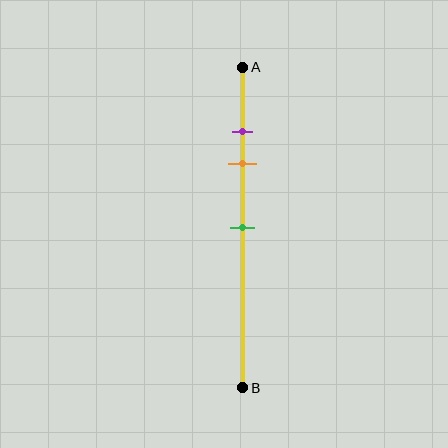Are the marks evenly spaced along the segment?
No, the marks are not evenly spaced.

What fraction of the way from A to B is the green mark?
The green mark is approximately 50% (0.5) of the way from A to B.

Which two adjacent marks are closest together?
The purple and orange marks are the closest adjacent pair.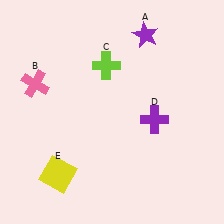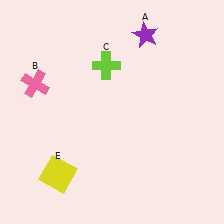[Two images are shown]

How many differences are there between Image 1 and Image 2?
There is 1 difference between the two images.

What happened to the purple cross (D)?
The purple cross (D) was removed in Image 2. It was in the bottom-right area of Image 1.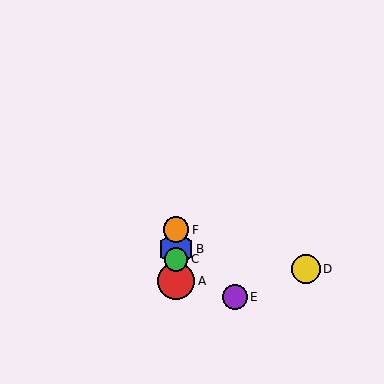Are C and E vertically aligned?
No, C is at x≈176 and E is at x≈235.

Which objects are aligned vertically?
Objects A, B, C, F are aligned vertically.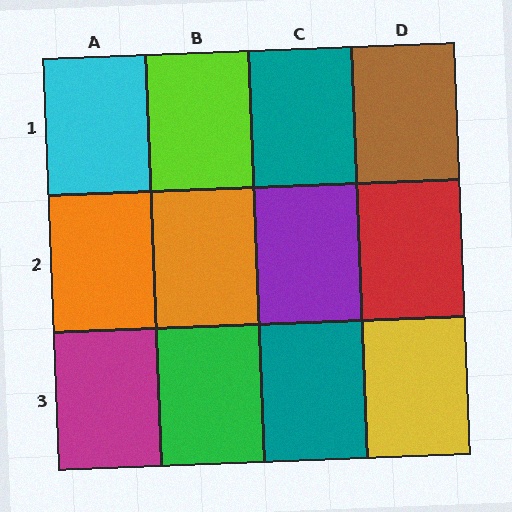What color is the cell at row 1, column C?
Teal.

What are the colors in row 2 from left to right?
Orange, orange, purple, red.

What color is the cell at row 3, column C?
Teal.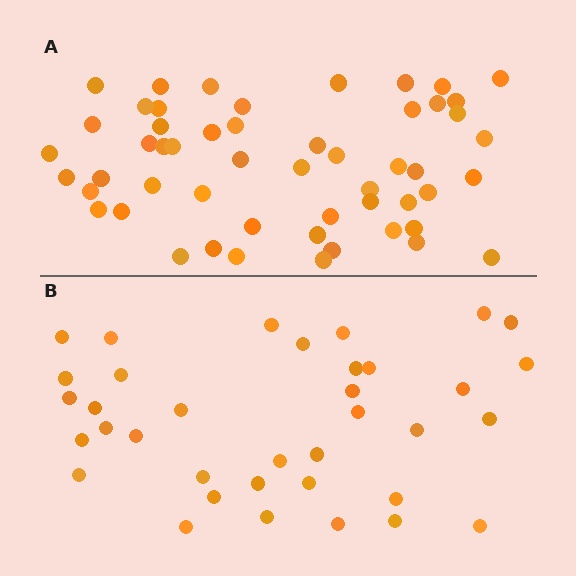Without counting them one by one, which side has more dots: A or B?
Region A (the top region) has more dots.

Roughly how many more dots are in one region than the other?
Region A has approximately 15 more dots than region B.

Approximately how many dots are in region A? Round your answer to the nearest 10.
About 50 dots. (The exact count is 53, which rounds to 50.)